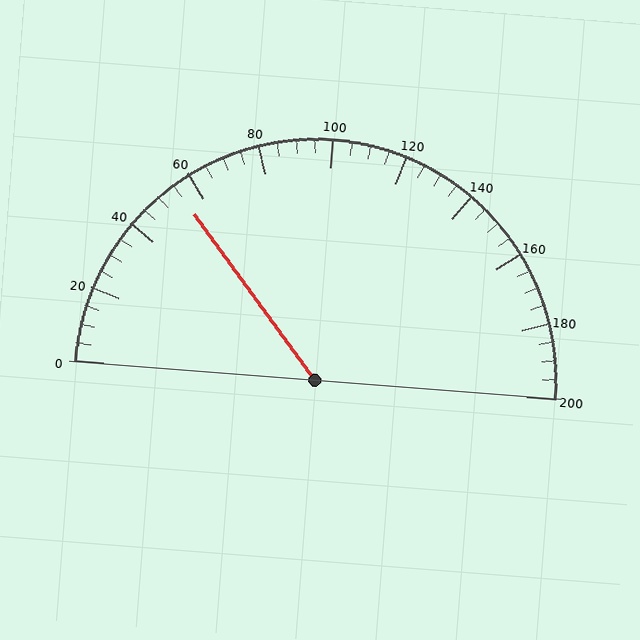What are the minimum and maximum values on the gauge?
The gauge ranges from 0 to 200.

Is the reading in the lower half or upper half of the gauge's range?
The reading is in the lower half of the range (0 to 200).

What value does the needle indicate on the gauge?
The needle indicates approximately 55.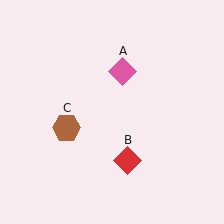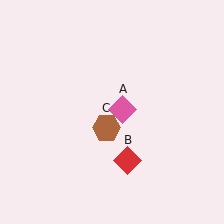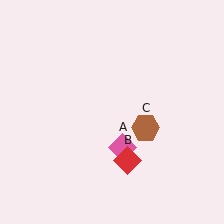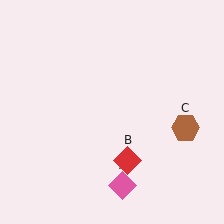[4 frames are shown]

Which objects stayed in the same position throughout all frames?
Red diamond (object B) remained stationary.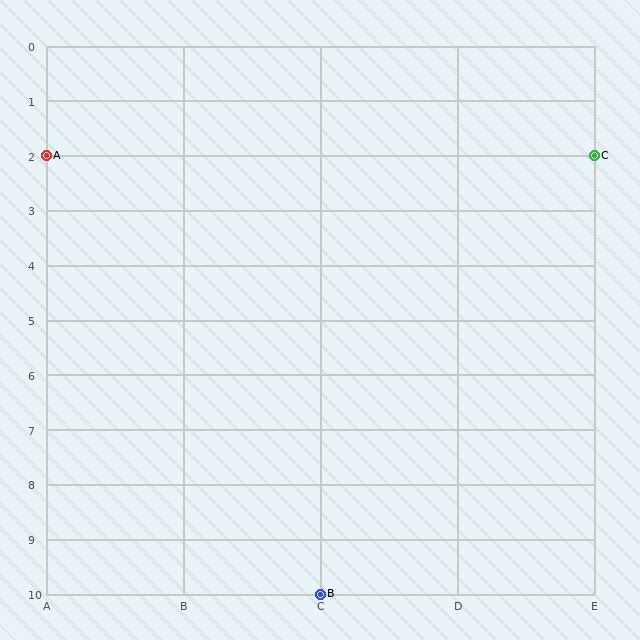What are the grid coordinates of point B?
Point B is at grid coordinates (C, 10).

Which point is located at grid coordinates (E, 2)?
Point C is at (E, 2).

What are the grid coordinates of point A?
Point A is at grid coordinates (A, 2).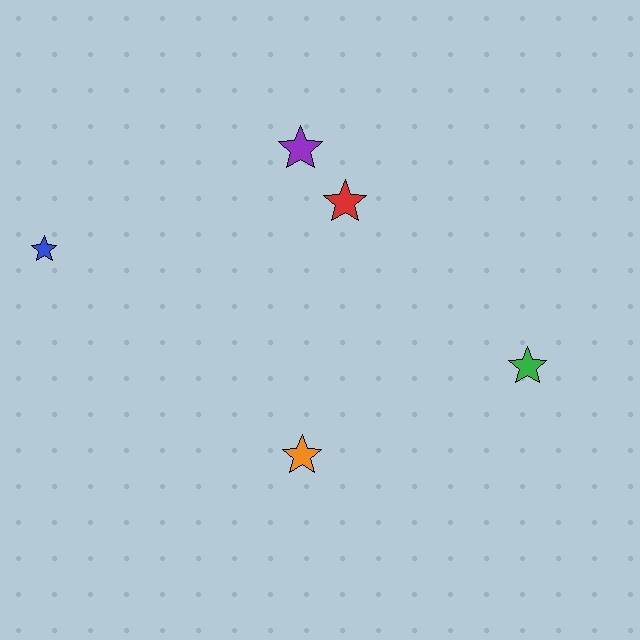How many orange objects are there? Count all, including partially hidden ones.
There is 1 orange object.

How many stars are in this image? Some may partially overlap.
There are 5 stars.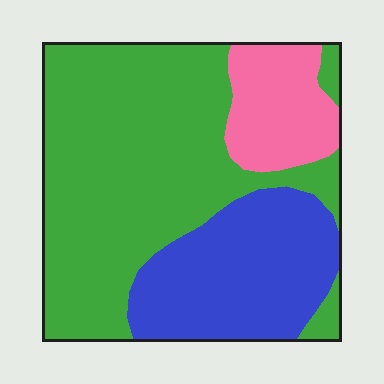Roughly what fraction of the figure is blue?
Blue covers about 30% of the figure.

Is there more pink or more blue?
Blue.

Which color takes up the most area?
Green, at roughly 60%.